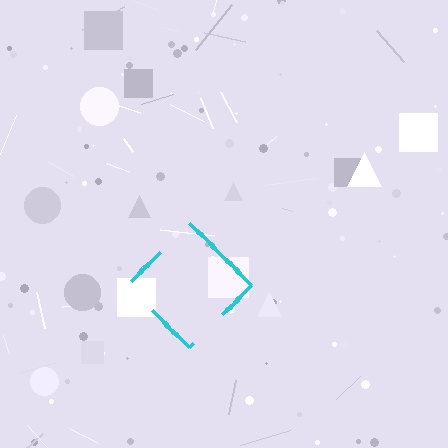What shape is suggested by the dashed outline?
The dashed outline suggests a diamond.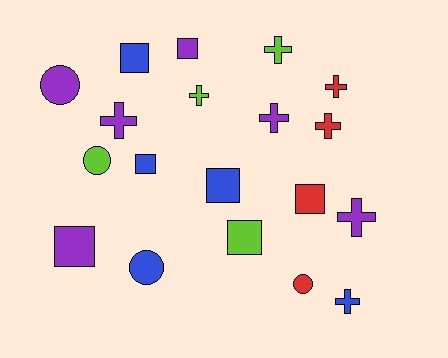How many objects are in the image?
There are 19 objects.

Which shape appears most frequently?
Cross, with 8 objects.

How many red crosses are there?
There are 2 red crosses.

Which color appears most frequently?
Purple, with 6 objects.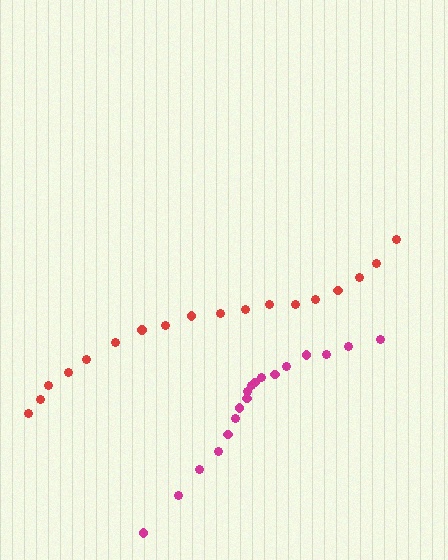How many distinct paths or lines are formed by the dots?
There are 2 distinct paths.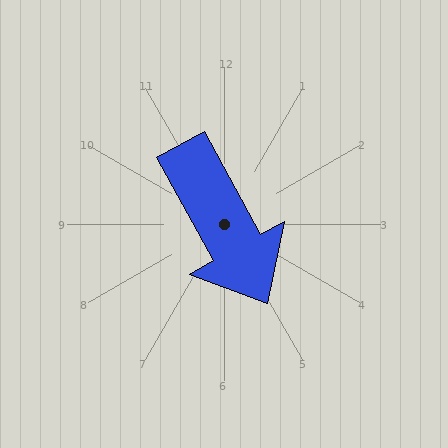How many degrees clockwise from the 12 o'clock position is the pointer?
Approximately 152 degrees.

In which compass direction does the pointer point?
Southeast.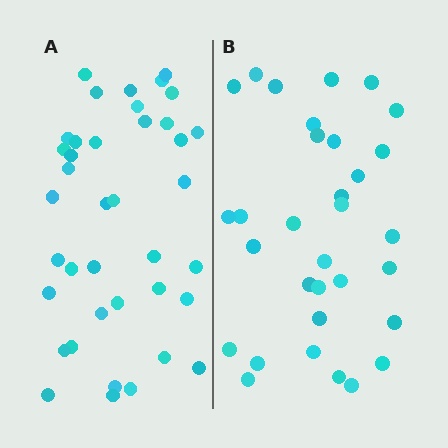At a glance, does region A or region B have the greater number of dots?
Region A (the left region) has more dots.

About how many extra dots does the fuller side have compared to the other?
Region A has roughly 8 or so more dots than region B.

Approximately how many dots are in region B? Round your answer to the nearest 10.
About 30 dots. (The exact count is 32, which rounds to 30.)